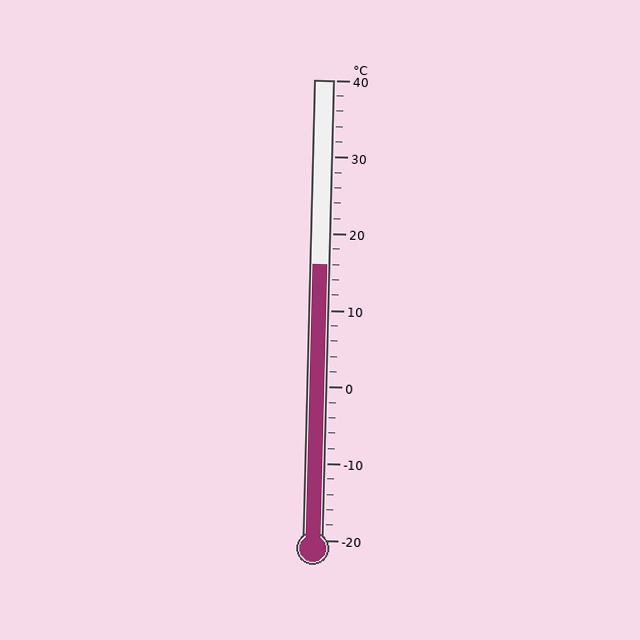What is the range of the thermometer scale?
The thermometer scale ranges from -20°C to 40°C.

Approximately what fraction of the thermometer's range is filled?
The thermometer is filled to approximately 60% of its range.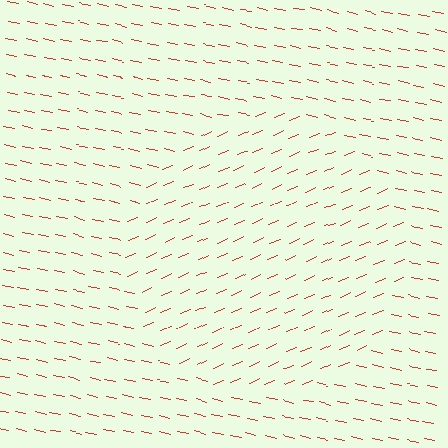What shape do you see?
I see a circle.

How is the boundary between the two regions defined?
The boundary is defined purely by a change in line orientation (approximately 36 degrees difference). All lines are the same color and thickness.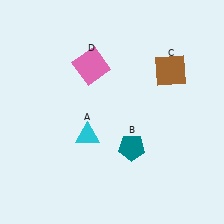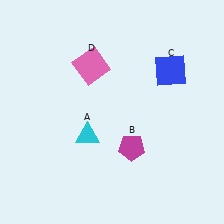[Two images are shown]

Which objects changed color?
B changed from teal to magenta. C changed from brown to blue.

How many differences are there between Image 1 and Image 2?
There are 2 differences between the two images.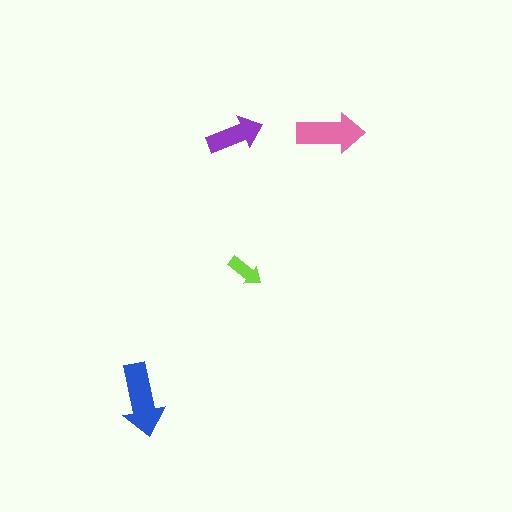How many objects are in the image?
There are 4 objects in the image.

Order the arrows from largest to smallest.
the blue one, the pink one, the purple one, the lime one.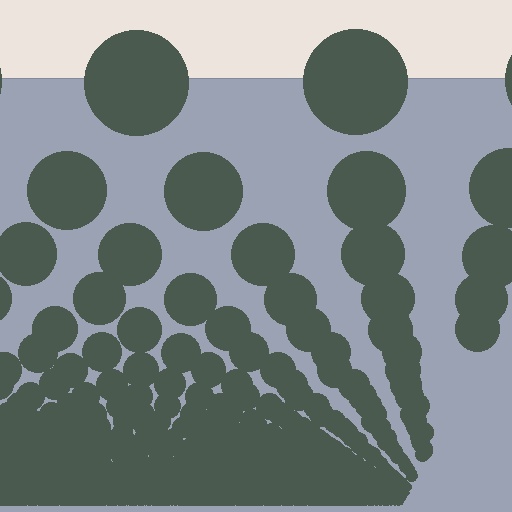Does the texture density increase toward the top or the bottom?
Density increases toward the bottom.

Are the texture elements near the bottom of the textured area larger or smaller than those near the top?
Smaller. The gradient is inverted — elements near the bottom are smaller and denser.